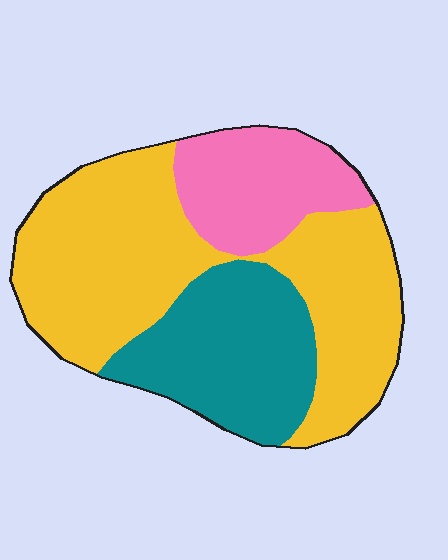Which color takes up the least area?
Pink, at roughly 20%.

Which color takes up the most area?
Yellow, at roughly 55%.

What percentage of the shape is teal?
Teal takes up about one quarter (1/4) of the shape.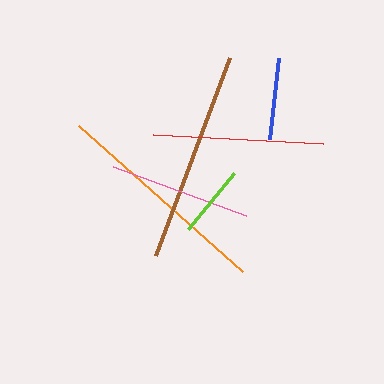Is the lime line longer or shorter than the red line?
The red line is longer than the lime line.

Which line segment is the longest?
The orange line is the longest at approximately 219 pixels.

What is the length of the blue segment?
The blue segment is approximately 82 pixels long.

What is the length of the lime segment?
The lime segment is approximately 72 pixels long.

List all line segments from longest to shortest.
From longest to shortest: orange, brown, red, pink, blue, lime.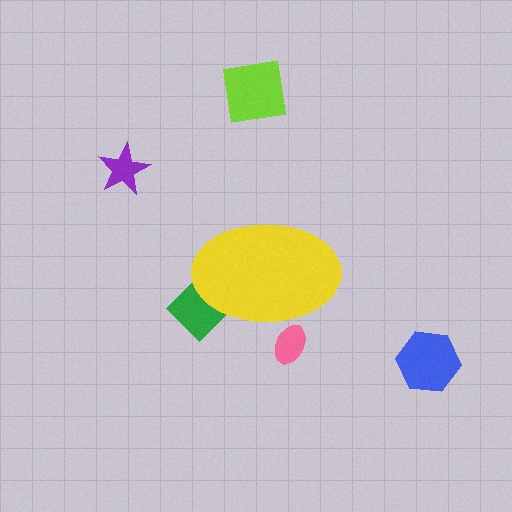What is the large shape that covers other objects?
A yellow ellipse.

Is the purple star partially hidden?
No, the purple star is fully visible.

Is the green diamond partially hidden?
Yes, the green diamond is partially hidden behind the yellow ellipse.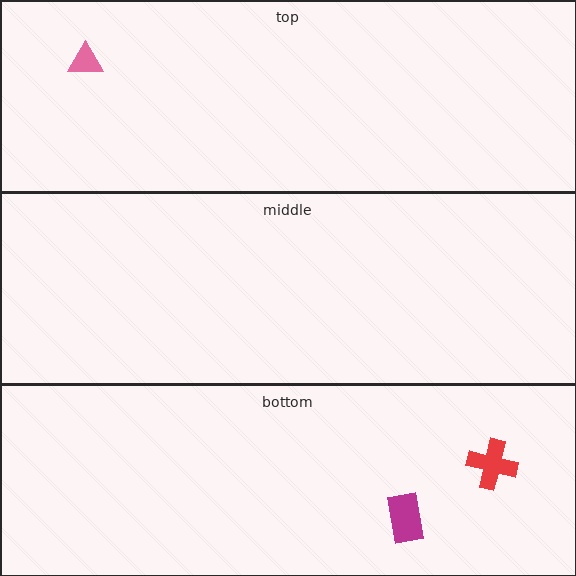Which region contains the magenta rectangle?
The bottom region.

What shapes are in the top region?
The pink triangle.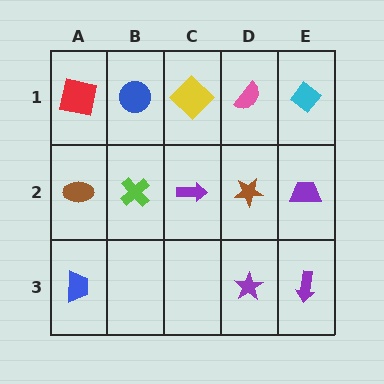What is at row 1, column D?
A pink semicircle.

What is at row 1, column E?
A cyan diamond.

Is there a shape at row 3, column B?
No, that cell is empty.